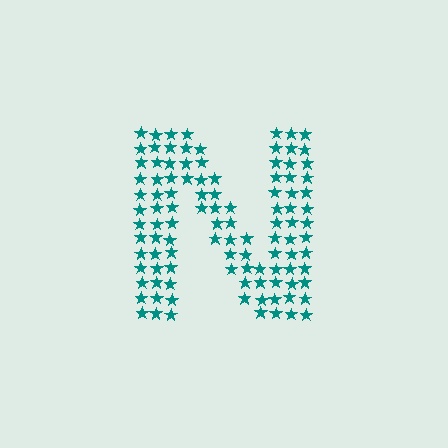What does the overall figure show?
The overall figure shows the letter N.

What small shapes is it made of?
It is made of small stars.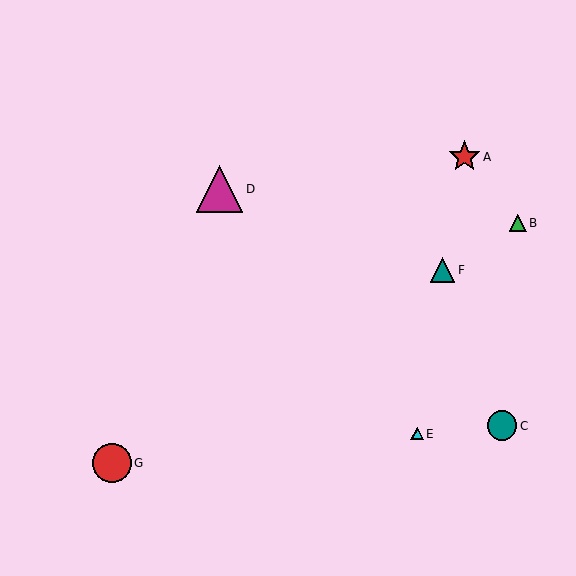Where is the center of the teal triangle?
The center of the teal triangle is at (443, 270).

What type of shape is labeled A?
Shape A is a red star.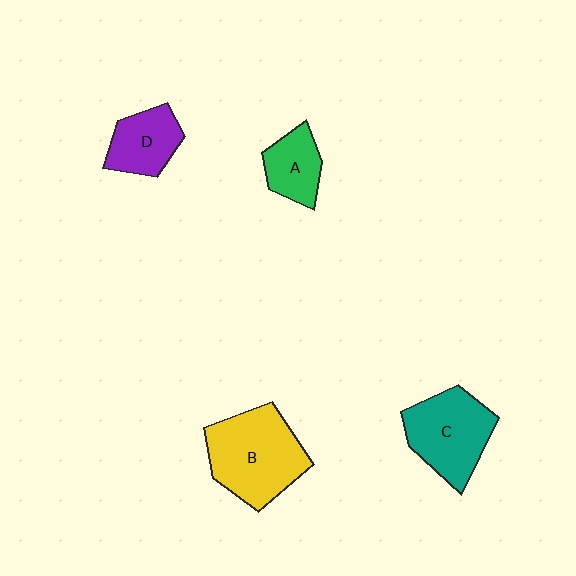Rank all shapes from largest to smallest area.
From largest to smallest: B (yellow), C (teal), D (purple), A (green).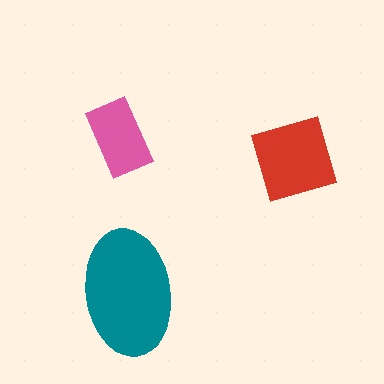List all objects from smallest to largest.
The pink rectangle, the red diamond, the teal ellipse.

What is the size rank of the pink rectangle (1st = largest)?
3rd.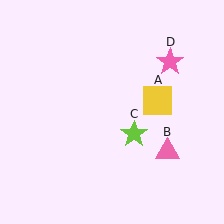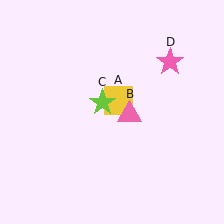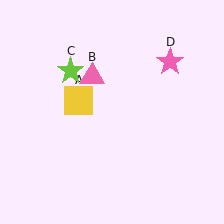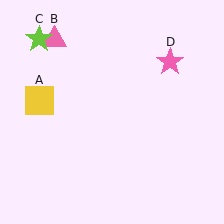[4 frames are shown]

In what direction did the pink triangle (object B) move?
The pink triangle (object B) moved up and to the left.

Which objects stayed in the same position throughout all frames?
Pink star (object D) remained stationary.